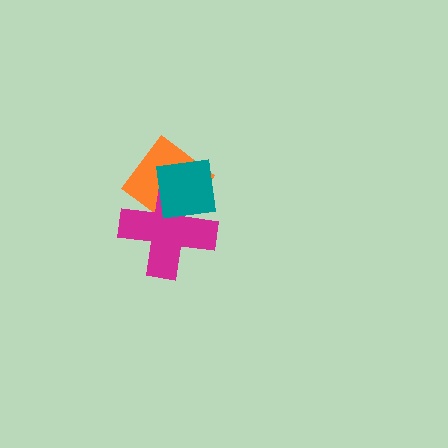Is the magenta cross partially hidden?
Yes, it is partially covered by another shape.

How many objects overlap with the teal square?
2 objects overlap with the teal square.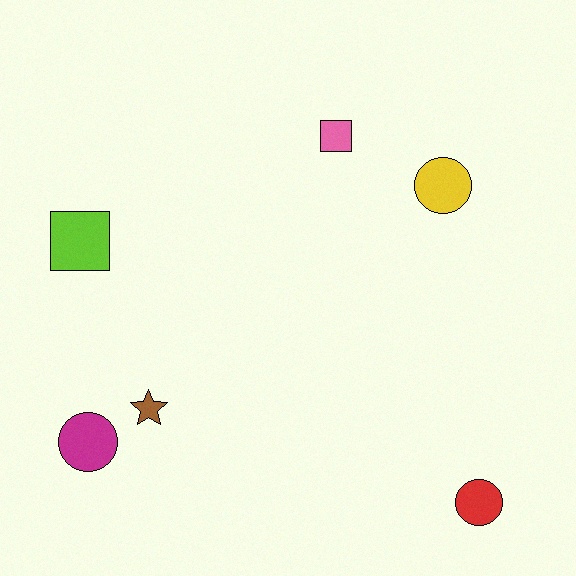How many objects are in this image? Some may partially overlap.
There are 6 objects.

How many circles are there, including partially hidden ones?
There are 3 circles.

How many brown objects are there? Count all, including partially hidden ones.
There is 1 brown object.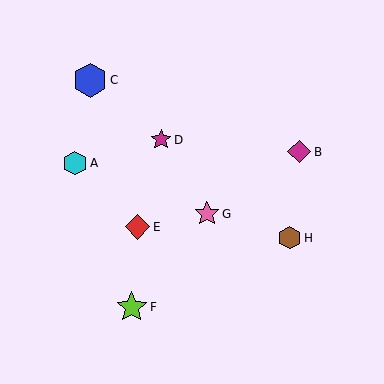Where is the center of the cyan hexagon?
The center of the cyan hexagon is at (75, 163).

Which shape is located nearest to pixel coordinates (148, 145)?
The magenta star (labeled D) at (161, 140) is nearest to that location.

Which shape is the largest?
The blue hexagon (labeled C) is the largest.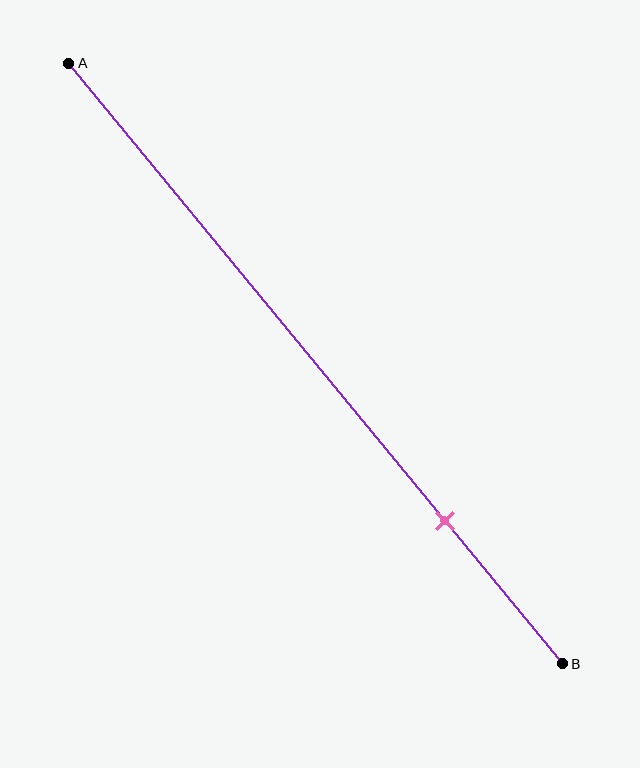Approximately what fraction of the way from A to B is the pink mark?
The pink mark is approximately 75% of the way from A to B.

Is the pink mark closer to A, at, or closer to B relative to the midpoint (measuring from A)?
The pink mark is closer to point B than the midpoint of segment AB.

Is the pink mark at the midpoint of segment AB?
No, the mark is at about 75% from A, not at the 50% midpoint.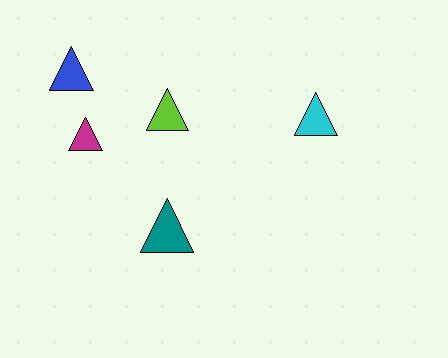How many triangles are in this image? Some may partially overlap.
There are 5 triangles.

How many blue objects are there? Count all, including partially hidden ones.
There is 1 blue object.